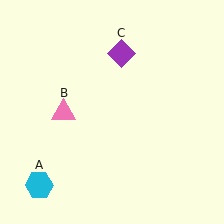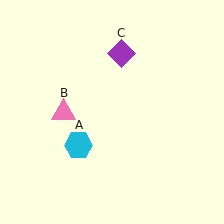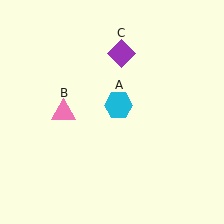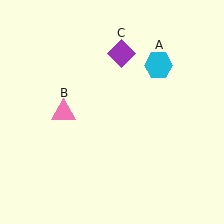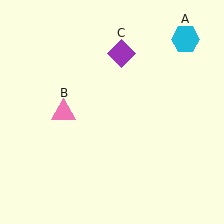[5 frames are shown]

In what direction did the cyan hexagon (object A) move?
The cyan hexagon (object A) moved up and to the right.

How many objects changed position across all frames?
1 object changed position: cyan hexagon (object A).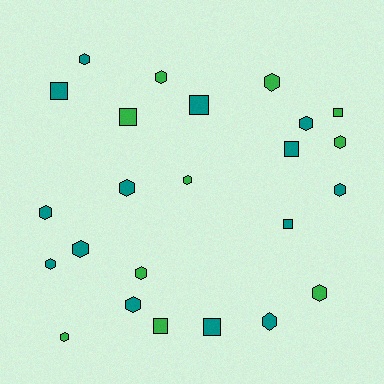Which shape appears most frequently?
Hexagon, with 16 objects.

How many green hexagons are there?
There are 7 green hexagons.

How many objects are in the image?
There are 24 objects.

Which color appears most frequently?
Teal, with 14 objects.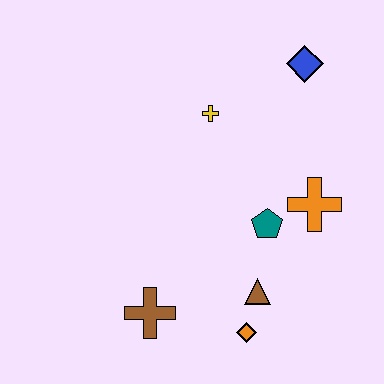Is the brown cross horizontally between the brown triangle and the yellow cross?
No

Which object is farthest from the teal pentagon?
The blue diamond is farthest from the teal pentagon.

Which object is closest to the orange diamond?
The brown triangle is closest to the orange diamond.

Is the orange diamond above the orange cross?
No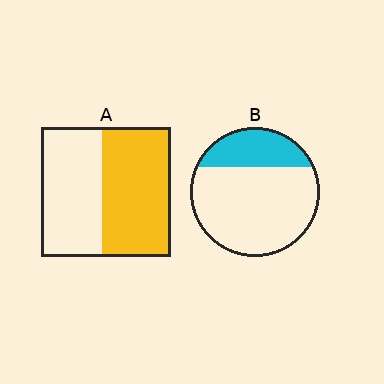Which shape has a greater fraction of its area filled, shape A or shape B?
Shape A.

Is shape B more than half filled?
No.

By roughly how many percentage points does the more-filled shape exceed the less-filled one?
By roughly 25 percentage points (A over B).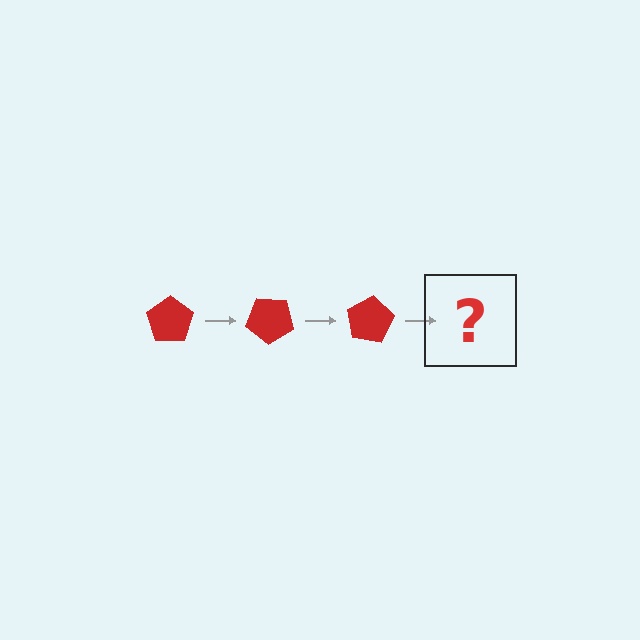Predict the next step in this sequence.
The next step is a red pentagon rotated 120 degrees.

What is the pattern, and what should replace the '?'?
The pattern is that the pentagon rotates 40 degrees each step. The '?' should be a red pentagon rotated 120 degrees.